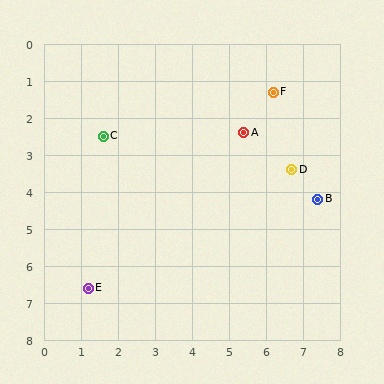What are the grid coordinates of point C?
Point C is at approximately (1.6, 2.5).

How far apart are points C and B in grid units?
Points C and B are about 6.0 grid units apart.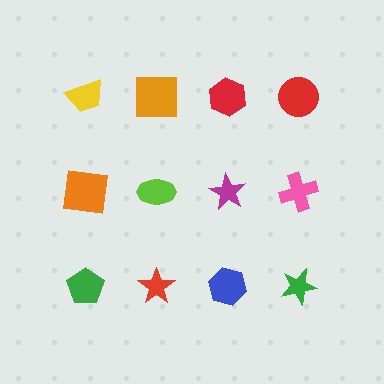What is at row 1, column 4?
A red circle.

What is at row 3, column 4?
A green star.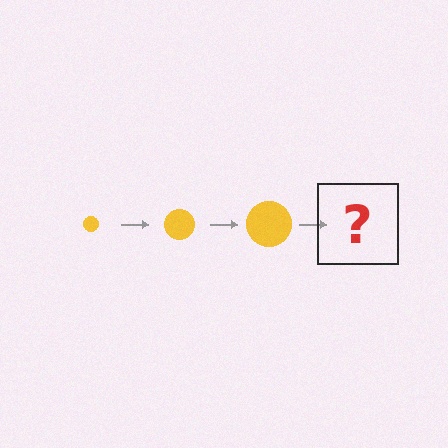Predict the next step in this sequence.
The next step is a yellow circle, larger than the previous one.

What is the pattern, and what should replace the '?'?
The pattern is that the circle gets progressively larger each step. The '?' should be a yellow circle, larger than the previous one.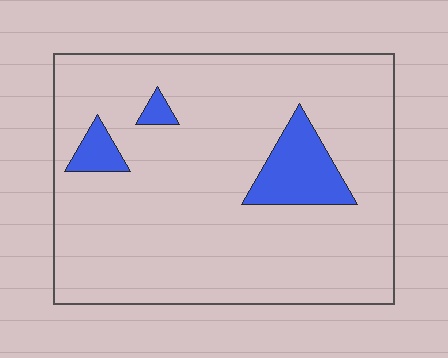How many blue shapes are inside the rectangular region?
3.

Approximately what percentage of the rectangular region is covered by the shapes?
Approximately 10%.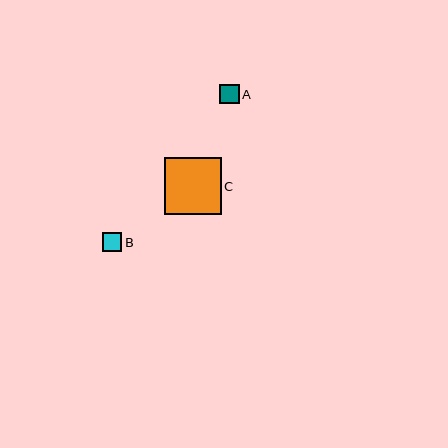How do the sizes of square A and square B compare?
Square A and square B are approximately the same size.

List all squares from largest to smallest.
From largest to smallest: C, A, B.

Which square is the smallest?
Square B is the smallest with a size of approximately 19 pixels.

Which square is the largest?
Square C is the largest with a size of approximately 57 pixels.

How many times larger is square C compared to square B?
Square C is approximately 3.1 times the size of square B.